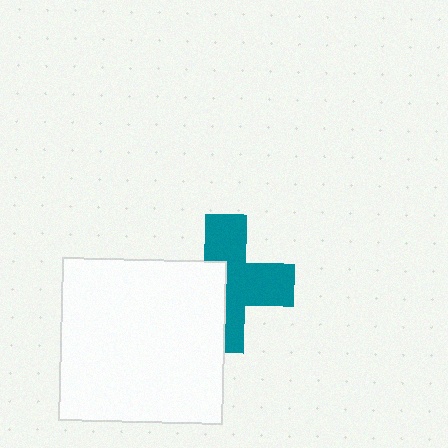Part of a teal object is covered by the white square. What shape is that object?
It is a cross.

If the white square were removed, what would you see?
You would see the complete teal cross.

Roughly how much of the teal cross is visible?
About half of it is visible (roughly 59%).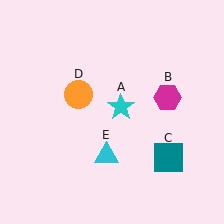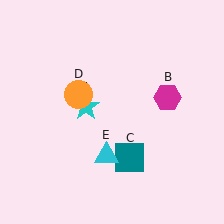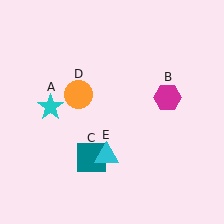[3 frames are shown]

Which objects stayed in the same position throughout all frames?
Magenta hexagon (object B) and orange circle (object D) and cyan triangle (object E) remained stationary.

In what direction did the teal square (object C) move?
The teal square (object C) moved left.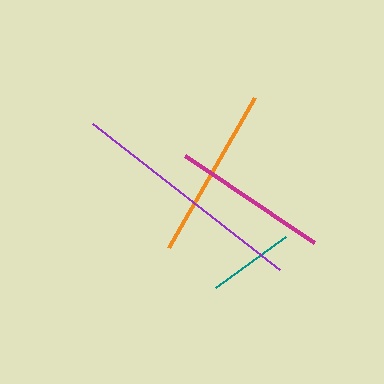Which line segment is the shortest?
The teal line is the shortest at approximately 86 pixels.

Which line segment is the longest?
The purple line is the longest at approximately 238 pixels.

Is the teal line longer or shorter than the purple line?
The purple line is longer than the teal line.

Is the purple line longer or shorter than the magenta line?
The purple line is longer than the magenta line.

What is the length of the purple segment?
The purple segment is approximately 238 pixels long.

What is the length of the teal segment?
The teal segment is approximately 86 pixels long.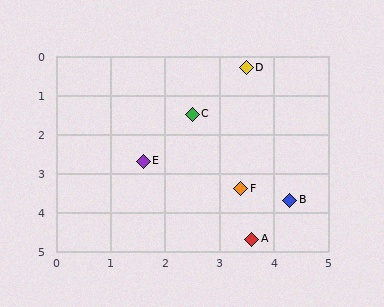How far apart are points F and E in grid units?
Points F and E are about 1.9 grid units apart.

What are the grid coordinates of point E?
Point E is at approximately (1.6, 2.7).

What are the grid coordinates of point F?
Point F is at approximately (3.4, 3.4).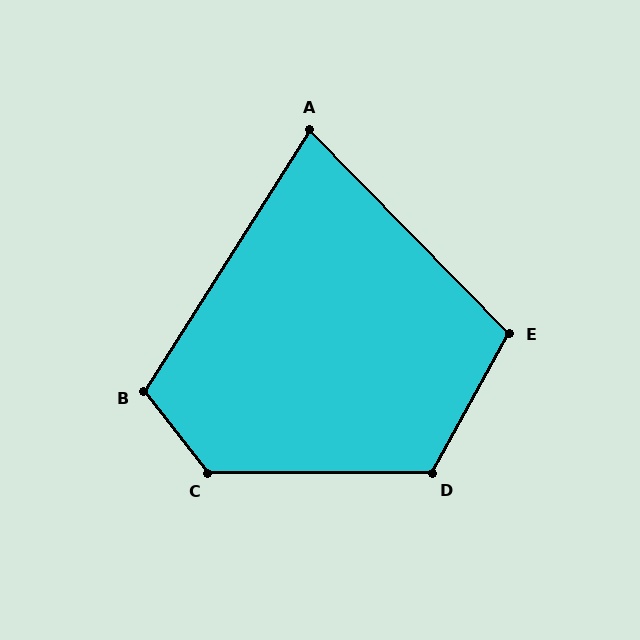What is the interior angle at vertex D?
Approximately 119 degrees (obtuse).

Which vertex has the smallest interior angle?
A, at approximately 77 degrees.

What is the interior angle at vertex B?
Approximately 110 degrees (obtuse).